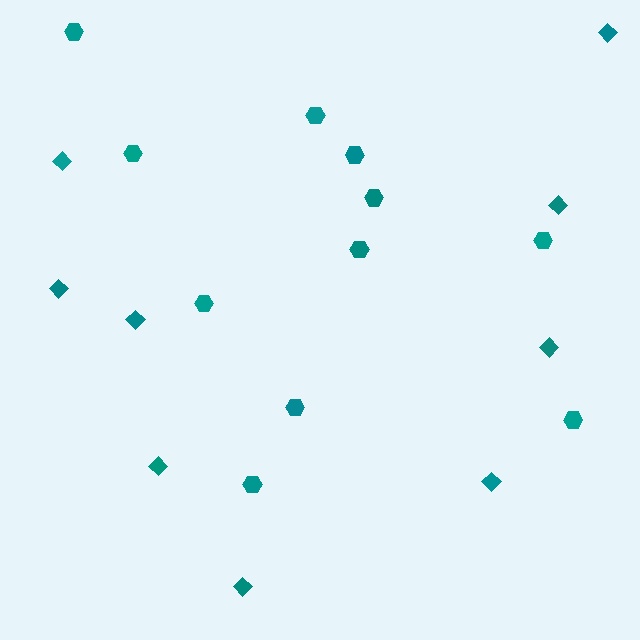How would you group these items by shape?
There are 2 groups: one group of diamonds (9) and one group of hexagons (11).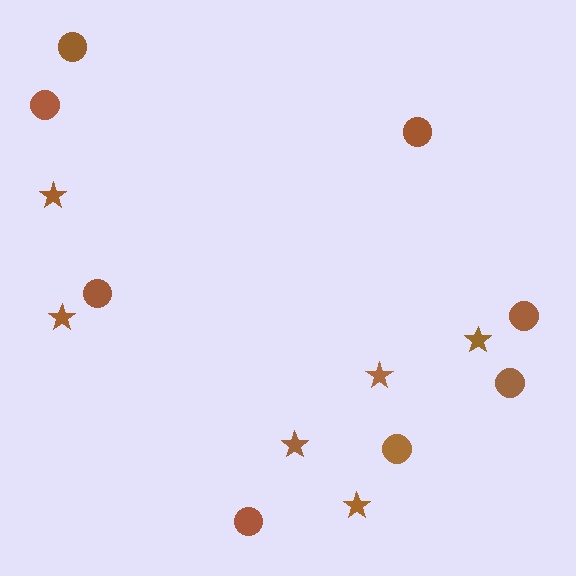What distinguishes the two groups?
There are 2 groups: one group of circles (8) and one group of stars (6).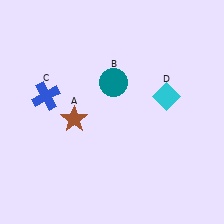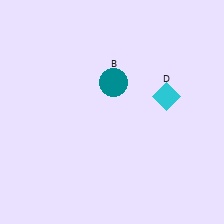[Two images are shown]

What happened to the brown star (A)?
The brown star (A) was removed in Image 2. It was in the bottom-left area of Image 1.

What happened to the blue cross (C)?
The blue cross (C) was removed in Image 2. It was in the top-left area of Image 1.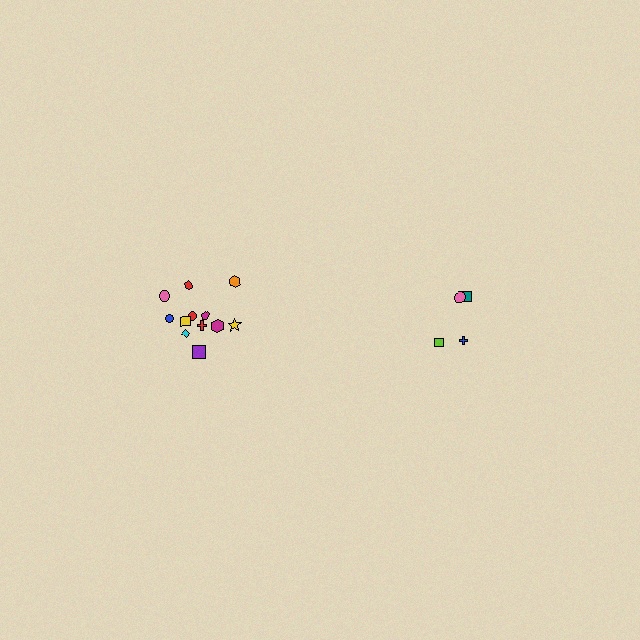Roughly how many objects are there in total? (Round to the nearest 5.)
Roughly 15 objects in total.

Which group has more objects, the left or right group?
The left group.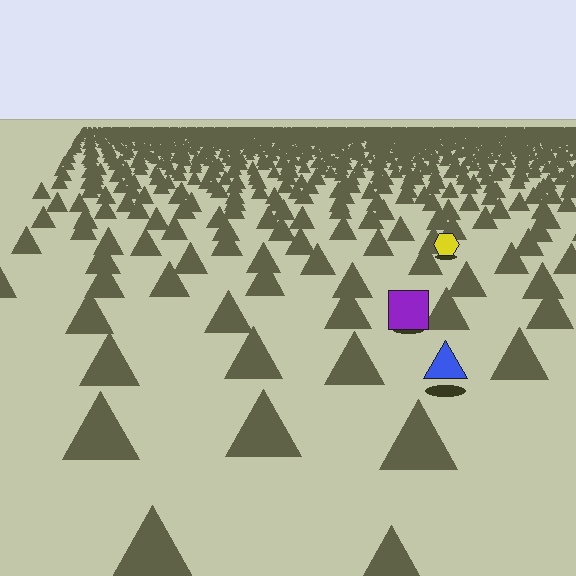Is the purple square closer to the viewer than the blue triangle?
No. The blue triangle is closer — you can tell from the texture gradient: the ground texture is coarser near it.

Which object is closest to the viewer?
The blue triangle is closest. The texture marks near it are larger and more spread out.